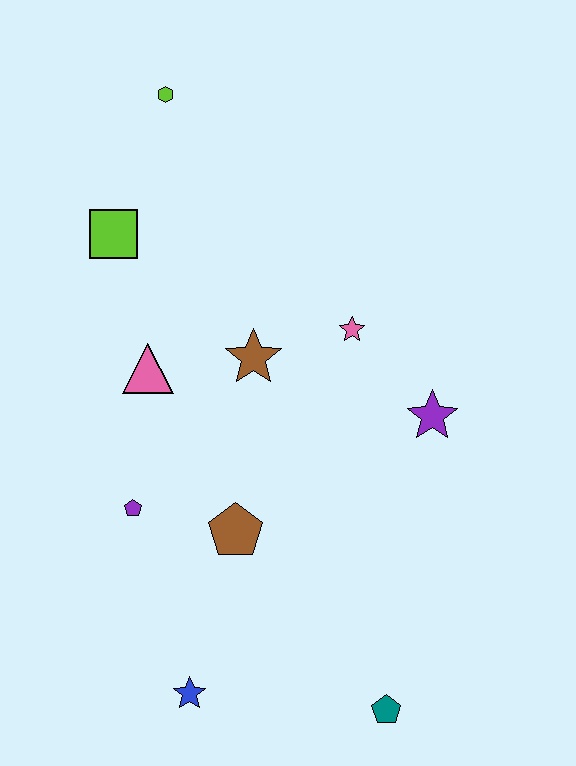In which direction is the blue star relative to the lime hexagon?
The blue star is below the lime hexagon.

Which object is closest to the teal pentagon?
The blue star is closest to the teal pentagon.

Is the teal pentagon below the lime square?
Yes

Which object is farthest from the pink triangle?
The teal pentagon is farthest from the pink triangle.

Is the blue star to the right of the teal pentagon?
No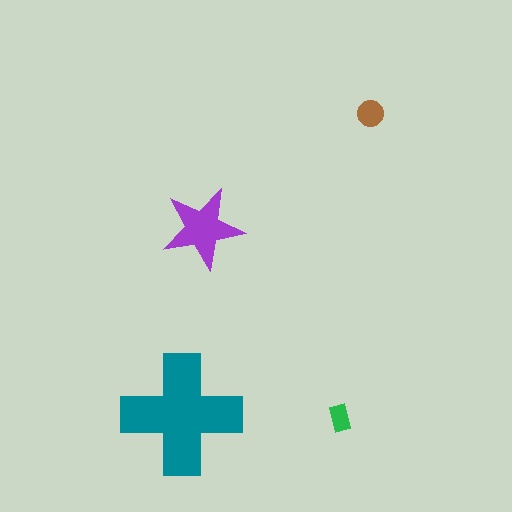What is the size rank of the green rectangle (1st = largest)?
4th.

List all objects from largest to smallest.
The teal cross, the purple star, the brown circle, the green rectangle.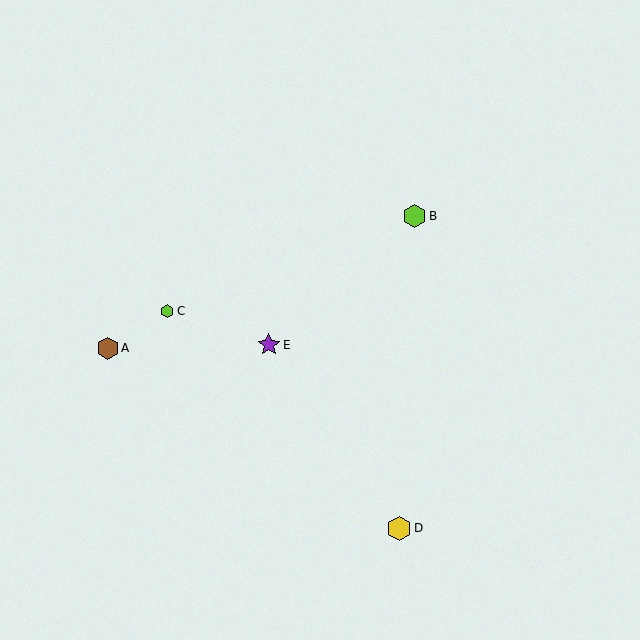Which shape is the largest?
The yellow hexagon (labeled D) is the largest.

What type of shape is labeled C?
Shape C is a lime hexagon.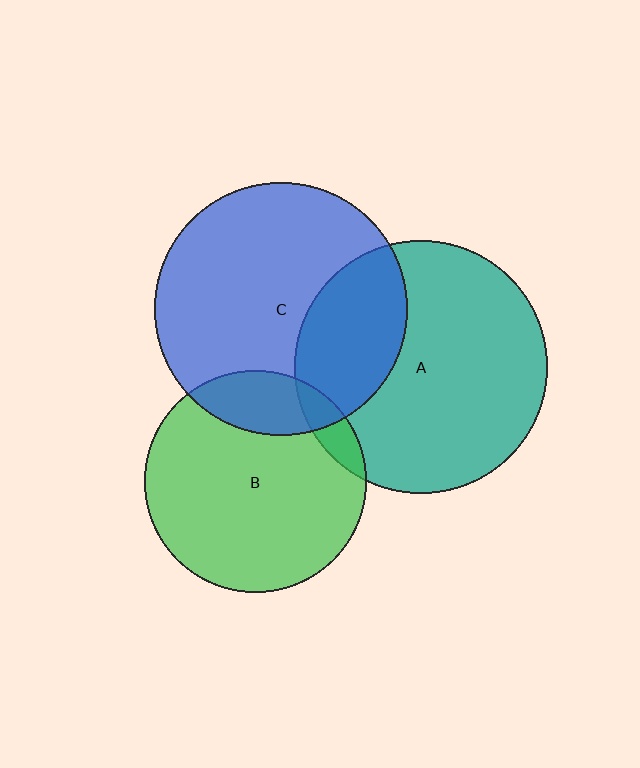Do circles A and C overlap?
Yes.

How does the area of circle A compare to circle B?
Approximately 1.3 times.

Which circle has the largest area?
Circle C (blue).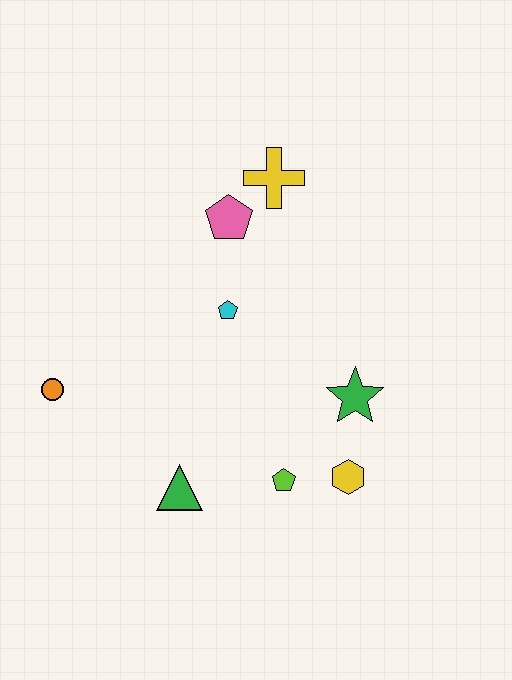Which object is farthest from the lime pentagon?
The yellow cross is farthest from the lime pentagon.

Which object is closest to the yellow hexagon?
The lime pentagon is closest to the yellow hexagon.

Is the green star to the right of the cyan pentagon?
Yes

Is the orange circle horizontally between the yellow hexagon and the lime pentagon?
No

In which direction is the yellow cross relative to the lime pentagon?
The yellow cross is above the lime pentagon.